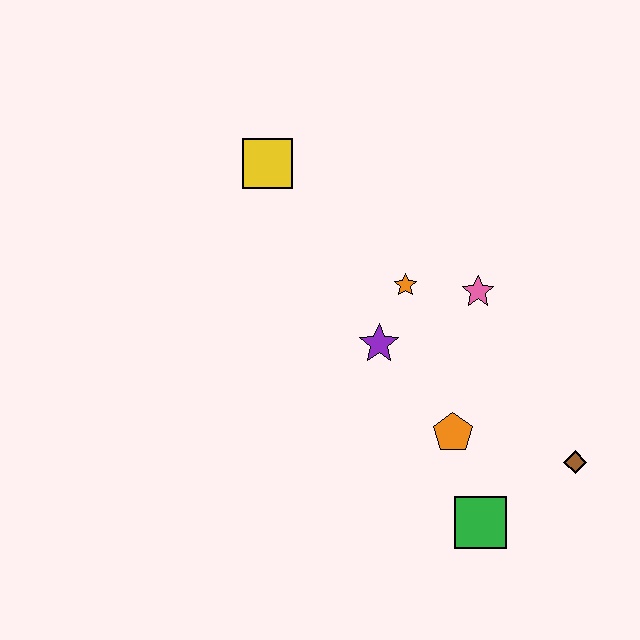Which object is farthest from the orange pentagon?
The yellow square is farthest from the orange pentagon.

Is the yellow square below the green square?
No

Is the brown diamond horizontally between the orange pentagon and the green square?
No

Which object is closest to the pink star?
The orange star is closest to the pink star.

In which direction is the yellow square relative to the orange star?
The yellow square is to the left of the orange star.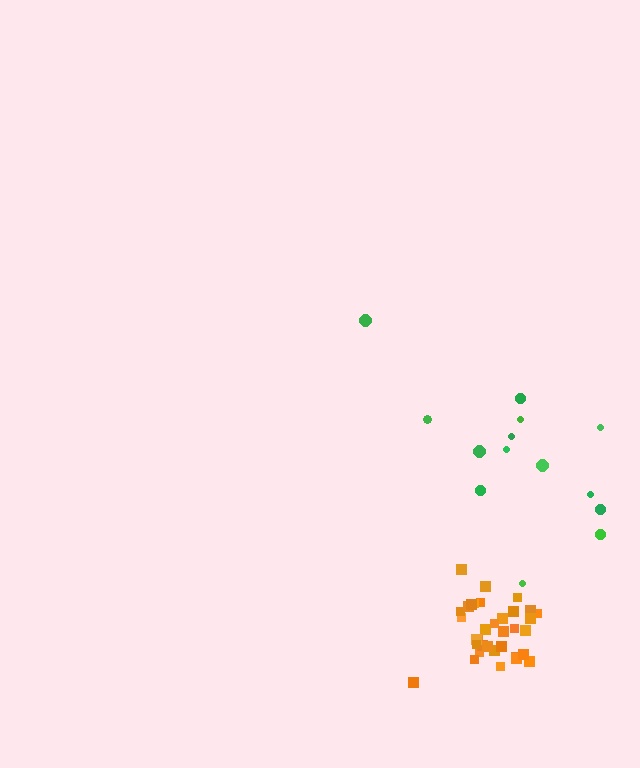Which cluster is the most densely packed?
Orange.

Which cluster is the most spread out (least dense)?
Green.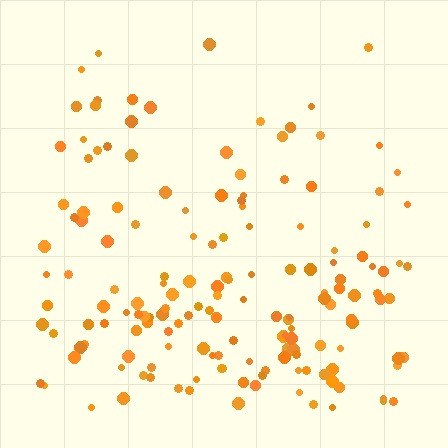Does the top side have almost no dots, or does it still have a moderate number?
Still a moderate number, just noticeably fewer than the bottom.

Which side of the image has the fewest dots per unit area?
The top.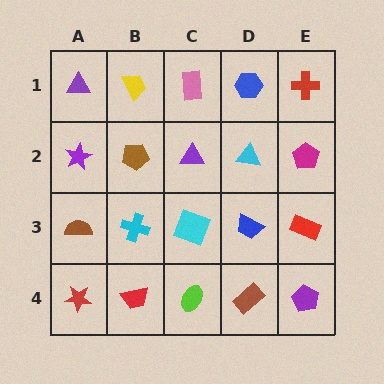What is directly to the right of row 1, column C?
A blue hexagon.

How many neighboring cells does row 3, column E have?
3.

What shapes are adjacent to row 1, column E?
A magenta pentagon (row 2, column E), a blue hexagon (row 1, column D).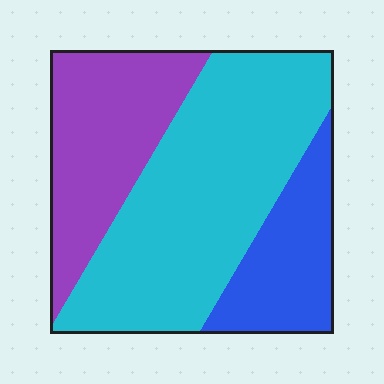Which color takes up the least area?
Blue, at roughly 20%.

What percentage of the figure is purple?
Purple covers roughly 30% of the figure.